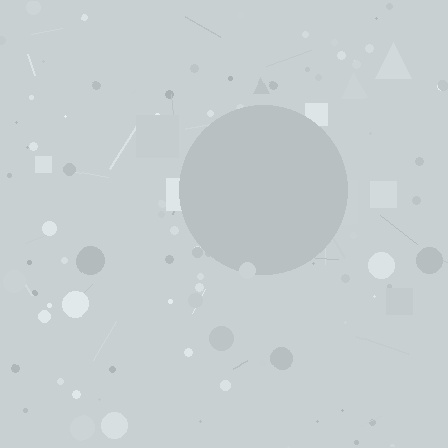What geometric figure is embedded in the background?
A circle is embedded in the background.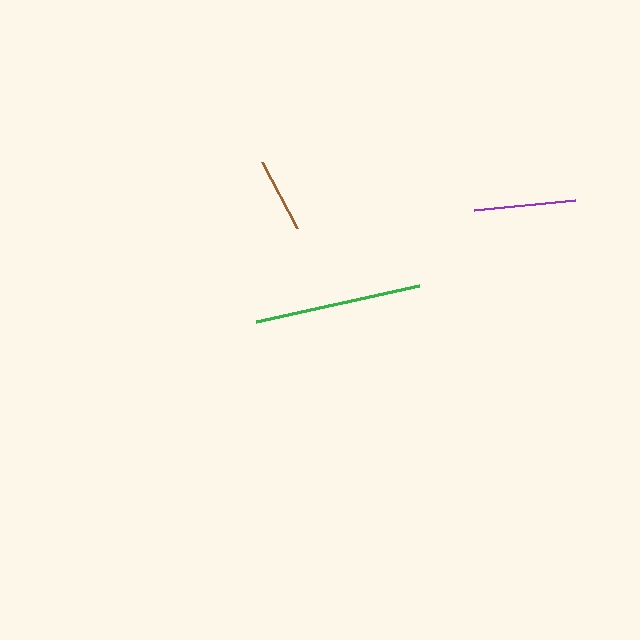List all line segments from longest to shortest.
From longest to shortest: green, purple, brown.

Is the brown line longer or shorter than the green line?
The green line is longer than the brown line.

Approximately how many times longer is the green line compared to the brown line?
The green line is approximately 2.2 times the length of the brown line.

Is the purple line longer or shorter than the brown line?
The purple line is longer than the brown line.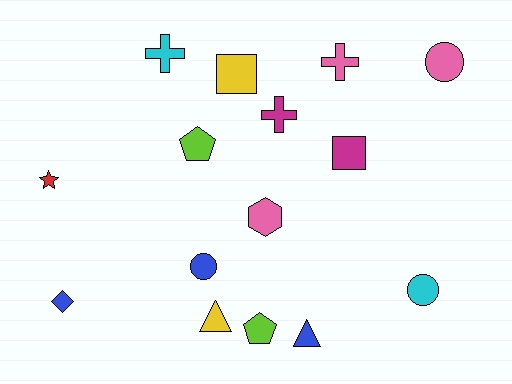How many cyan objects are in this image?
There are 2 cyan objects.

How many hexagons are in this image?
There is 1 hexagon.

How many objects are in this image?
There are 15 objects.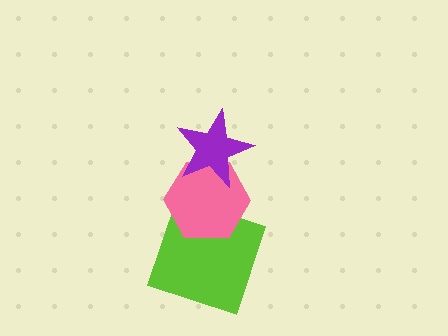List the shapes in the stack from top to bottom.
From top to bottom: the purple star, the pink hexagon, the lime square.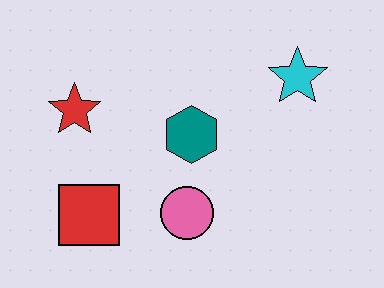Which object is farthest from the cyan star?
The red square is farthest from the cyan star.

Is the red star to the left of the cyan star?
Yes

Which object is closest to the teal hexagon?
The pink circle is closest to the teal hexagon.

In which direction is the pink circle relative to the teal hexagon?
The pink circle is below the teal hexagon.